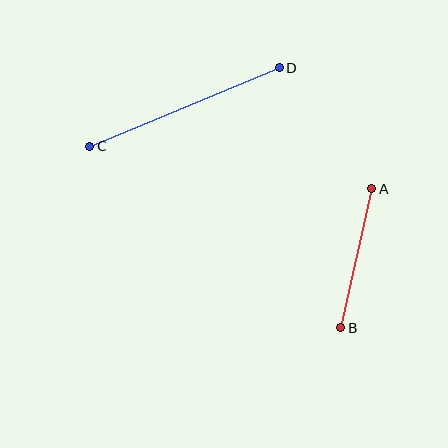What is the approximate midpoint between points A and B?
The midpoint is at approximately (356, 258) pixels.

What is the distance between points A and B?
The distance is approximately 142 pixels.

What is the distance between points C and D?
The distance is approximately 205 pixels.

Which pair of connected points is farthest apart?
Points C and D are farthest apart.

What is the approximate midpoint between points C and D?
The midpoint is at approximately (184, 107) pixels.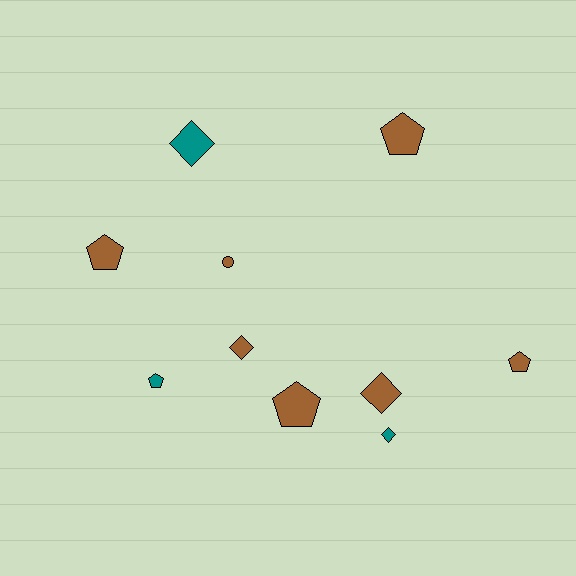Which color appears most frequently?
Brown, with 7 objects.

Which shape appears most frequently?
Pentagon, with 5 objects.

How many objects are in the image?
There are 10 objects.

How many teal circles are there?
There are no teal circles.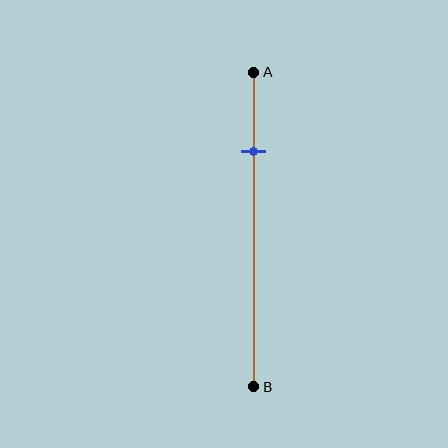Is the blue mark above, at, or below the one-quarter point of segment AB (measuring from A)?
The blue mark is approximately at the one-quarter point of segment AB.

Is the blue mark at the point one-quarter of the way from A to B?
Yes, the mark is approximately at the one-quarter point.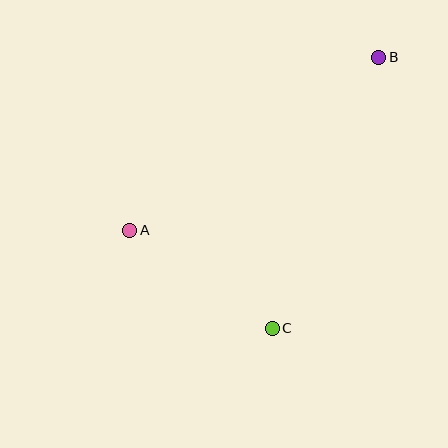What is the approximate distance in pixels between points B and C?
The distance between B and C is approximately 291 pixels.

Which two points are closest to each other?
Points A and C are closest to each other.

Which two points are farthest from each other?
Points A and B are farthest from each other.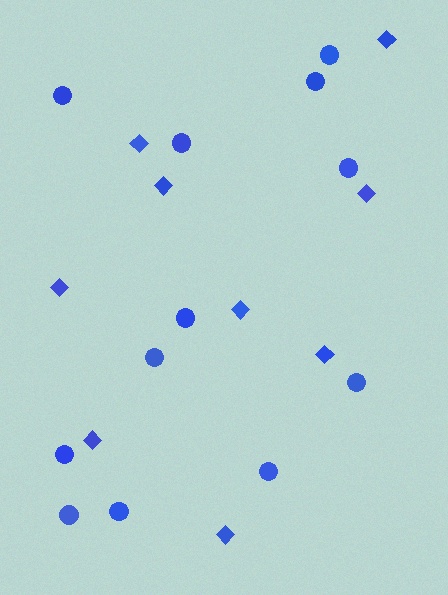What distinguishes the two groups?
There are 2 groups: one group of circles (12) and one group of diamonds (9).